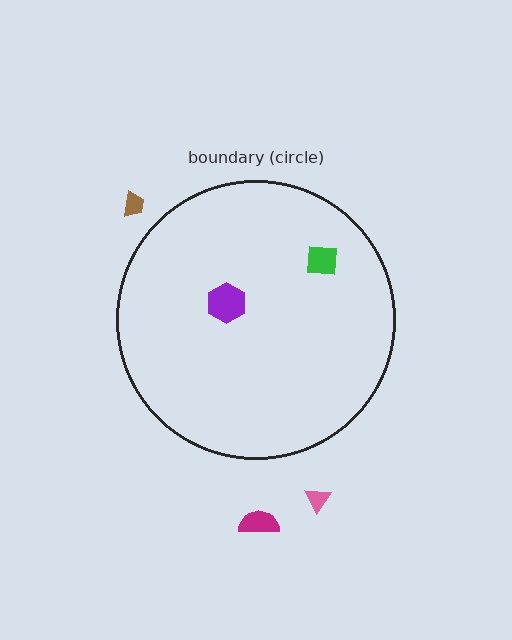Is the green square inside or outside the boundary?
Inside.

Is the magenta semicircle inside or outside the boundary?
Outside.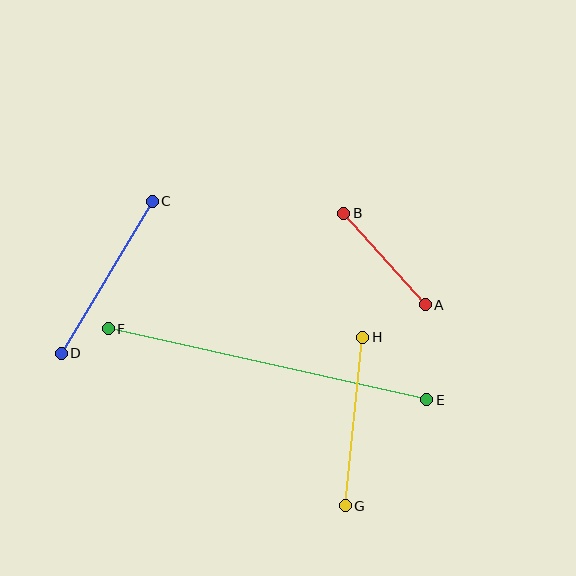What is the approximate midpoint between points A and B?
The midpoint is at approximately (385, 259) pixels.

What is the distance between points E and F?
The distance is approximately 326 pixels.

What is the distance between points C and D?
The distance is approximately 177 pixels.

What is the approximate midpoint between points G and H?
The midpoint is at approximately (354, 422) pixels.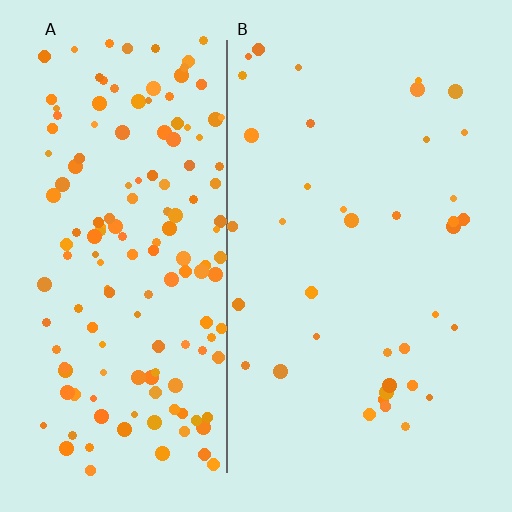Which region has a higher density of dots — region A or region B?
A (the left).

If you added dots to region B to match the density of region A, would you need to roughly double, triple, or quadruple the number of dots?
Approximately quadruple.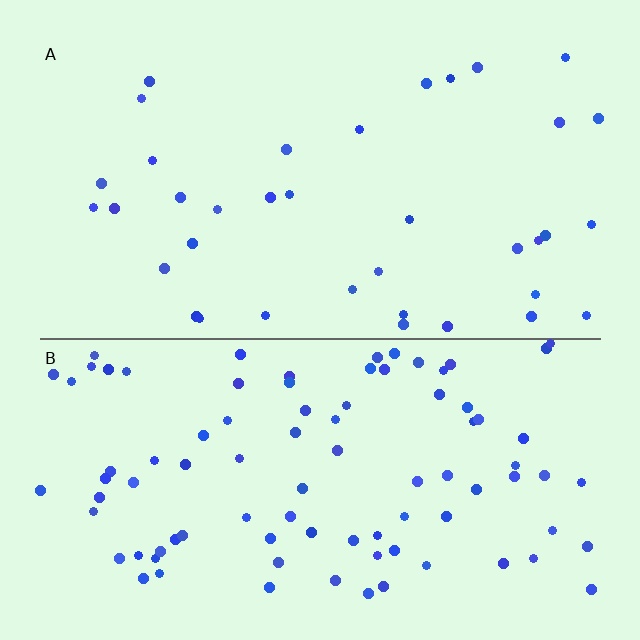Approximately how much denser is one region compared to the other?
Approximately 2.4× — region B over region A.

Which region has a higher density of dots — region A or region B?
B (the bottom).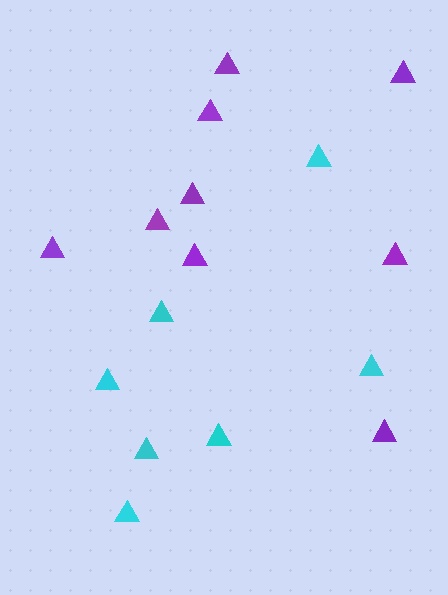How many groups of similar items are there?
There are 2 groups: one group of cyan triangles (7) and one group of purple triangles (9).